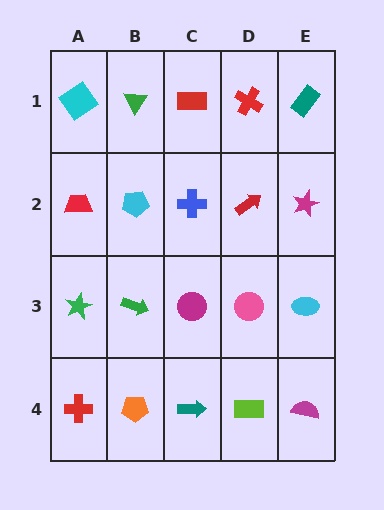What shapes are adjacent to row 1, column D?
A red arrow (row 2, column D), a red rectangle (row 1, column C), a teal rectangle (row 1, column E).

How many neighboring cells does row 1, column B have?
3.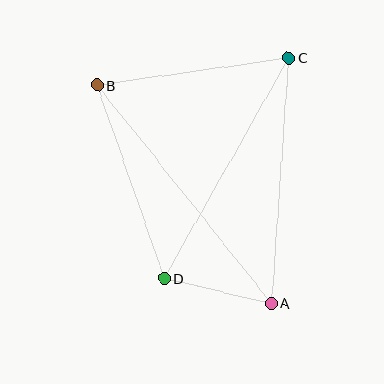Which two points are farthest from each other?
Points A and B are farthest from each other.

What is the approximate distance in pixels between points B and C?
The distance between B and C is approximately 194 pixels.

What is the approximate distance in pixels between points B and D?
The distance between B and D is approximately 204 pixels.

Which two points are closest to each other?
Points A and D are closest to each other.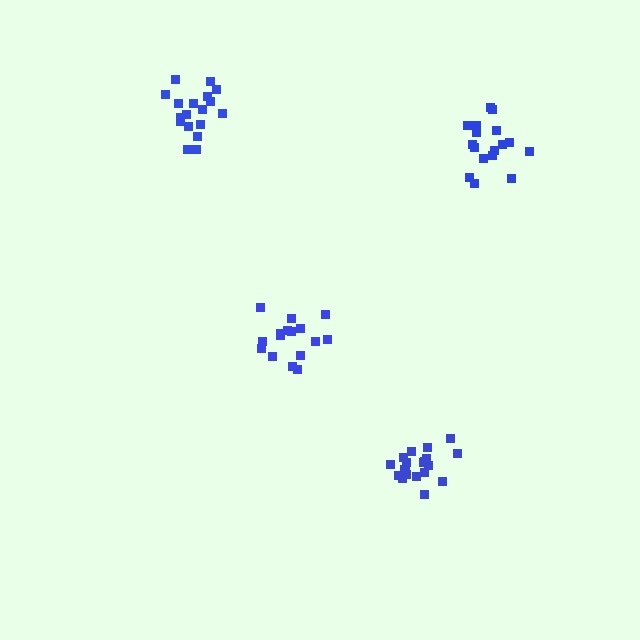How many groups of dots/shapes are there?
There are 4 groups.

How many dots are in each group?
Group 1: 17 dots, Group 2: 20 dots, Group 3: 16 dots, Group 4: 18 dots (71 total).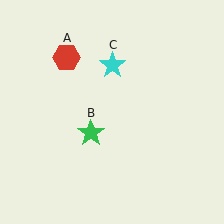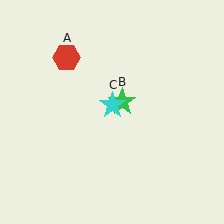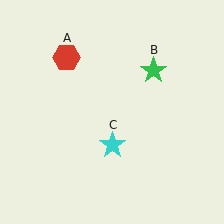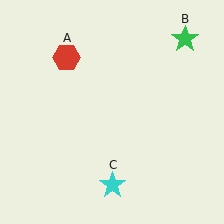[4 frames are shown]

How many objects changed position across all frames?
2 objects changed position: green star (object B), cyan star (object C).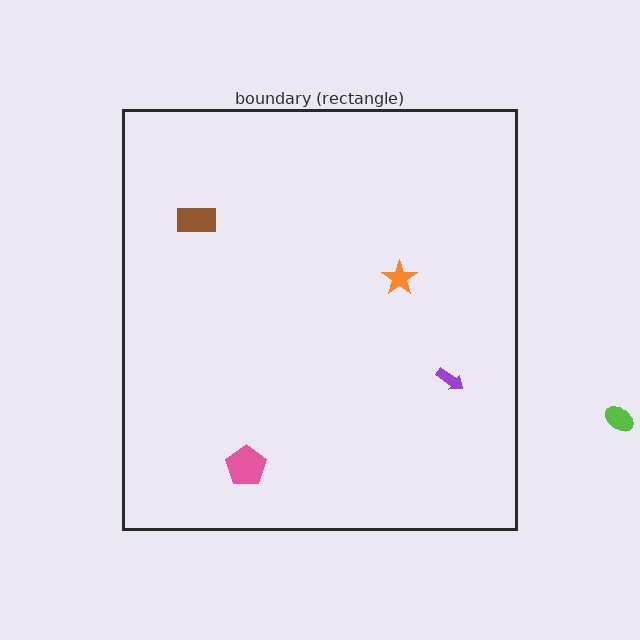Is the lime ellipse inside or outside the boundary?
Outside.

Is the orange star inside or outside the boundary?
Inside.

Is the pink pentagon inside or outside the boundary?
Inside.